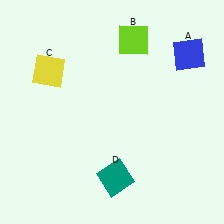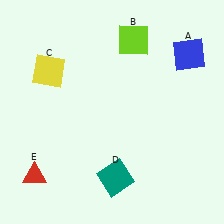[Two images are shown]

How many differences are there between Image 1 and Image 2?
There is 1 difference between the two images.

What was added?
A red triangle (E) was added in Image 2.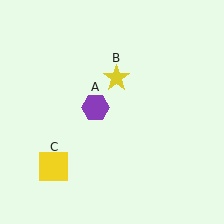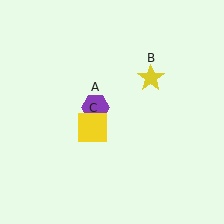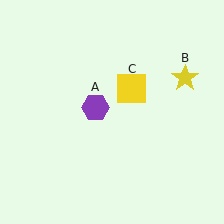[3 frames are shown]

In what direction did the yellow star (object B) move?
The yellow star (object B) moved right.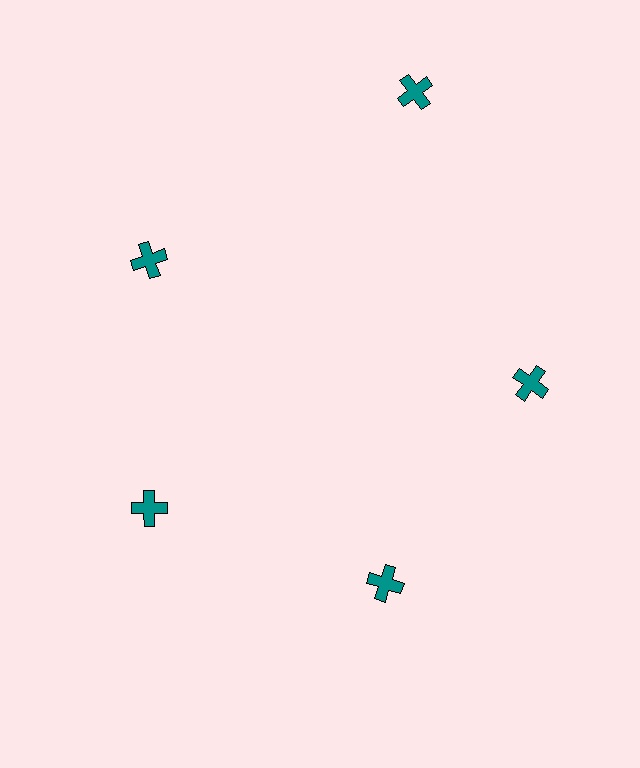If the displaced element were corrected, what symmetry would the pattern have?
It would have 5-fold rotational symmetry — the pattern would map onto itself every 72 degrees.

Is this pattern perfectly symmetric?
No. The 5 teal crosses are arranged in a ring, but one element near the 1 o'clock position is pushed outward from the center, breaking the 5-fold rotational symmetry.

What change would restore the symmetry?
The symmetry would be restored by moving it inward, back onto the ring so that all 5 crosses sit at equal angles and equal distance from the center.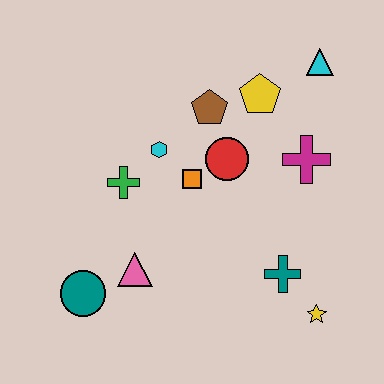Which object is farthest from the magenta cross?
The teal circle is farthest from the magenta cross.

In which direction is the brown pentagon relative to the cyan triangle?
The brown pentagon is to the left of the cyan triangle.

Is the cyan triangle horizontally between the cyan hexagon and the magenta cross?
No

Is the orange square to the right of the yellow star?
No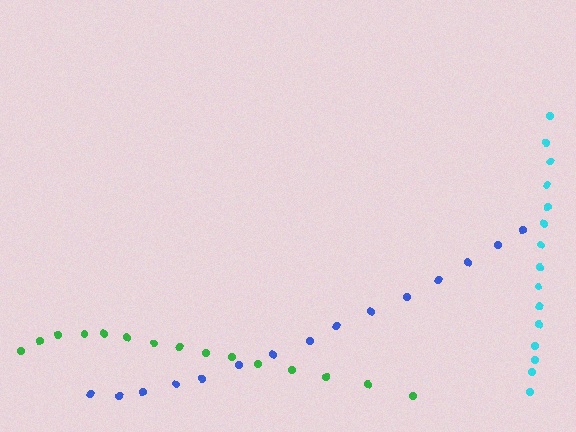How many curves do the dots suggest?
There are 3 distinct paths.